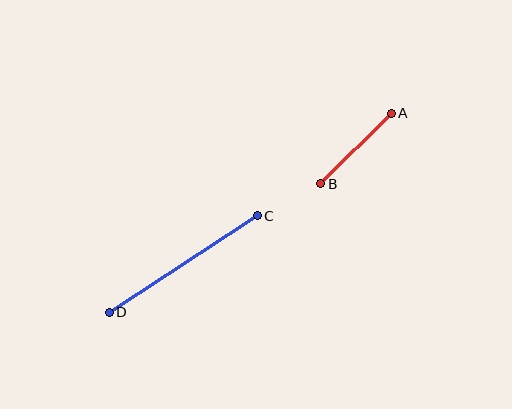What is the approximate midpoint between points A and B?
The midpoint is at approximately (356, 148) pixels.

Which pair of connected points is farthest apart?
Points C and D are farthest apart.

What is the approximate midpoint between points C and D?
The midpoint is at approximately (183, 264) pixels.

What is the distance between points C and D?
The distance is approximately 177 pixels.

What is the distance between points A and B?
The distance is approximately 100 pixels.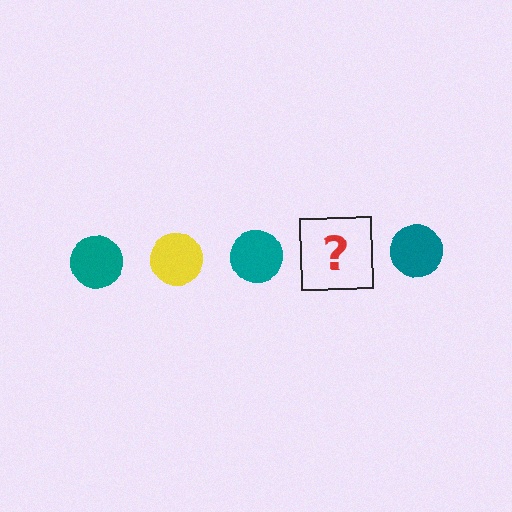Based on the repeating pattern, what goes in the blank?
The blank should be a yellow circle.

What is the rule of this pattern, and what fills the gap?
The rule is that the pattern cycles through teal, yellow circles. The gap should be filled with a yellow circle.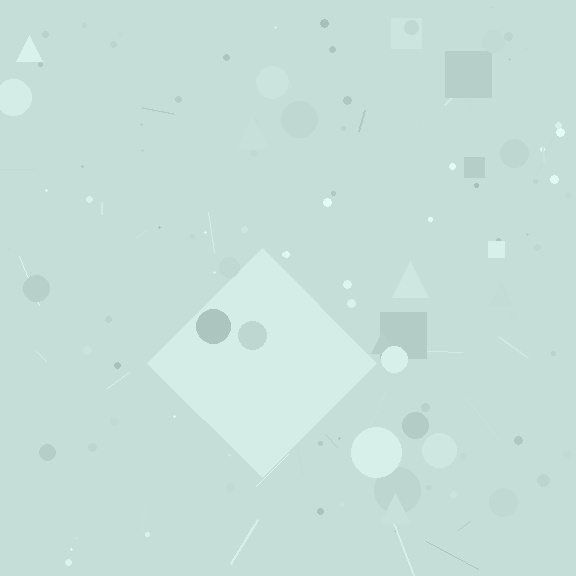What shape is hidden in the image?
A diamond is hidden in the image.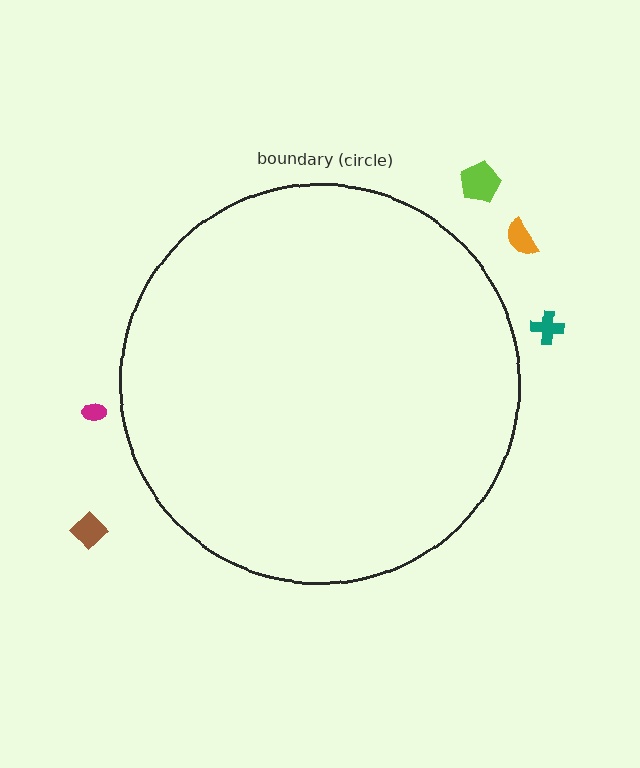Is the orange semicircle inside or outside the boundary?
Outside.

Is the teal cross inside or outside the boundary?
Outside.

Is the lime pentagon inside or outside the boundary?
Outside.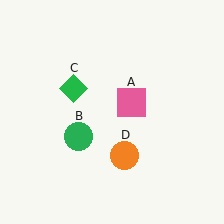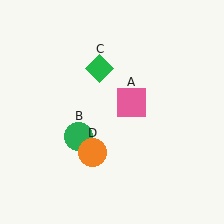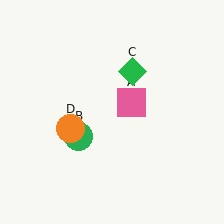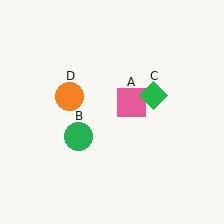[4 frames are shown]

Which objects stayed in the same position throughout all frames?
Pink square (object A) and green circle (object B) remained stationary.